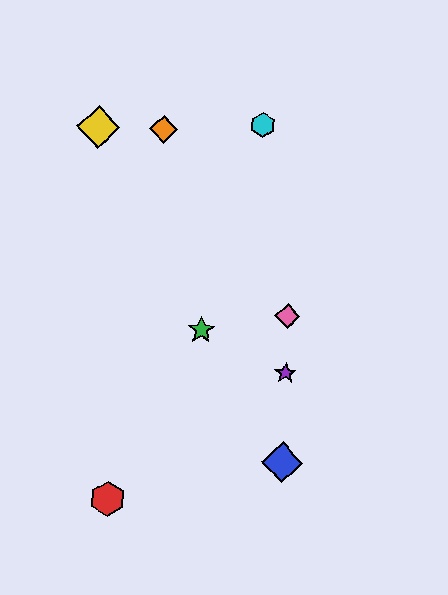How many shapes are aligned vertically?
3 shapes (the blue diamond, the purple star, the pink diamond) are aligned vertically.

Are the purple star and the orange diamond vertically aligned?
No, the purple star is at x≈286 and the orange diamond is at x≈164.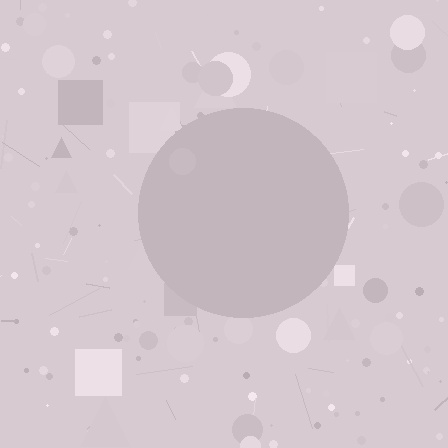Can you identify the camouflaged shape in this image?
The camouflaged shape is a circle.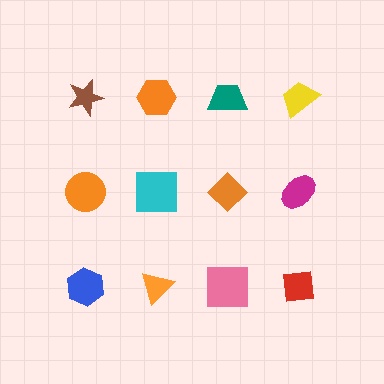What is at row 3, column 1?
A blue hexagon.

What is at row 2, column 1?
An orange circle.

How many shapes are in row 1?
4 shapes.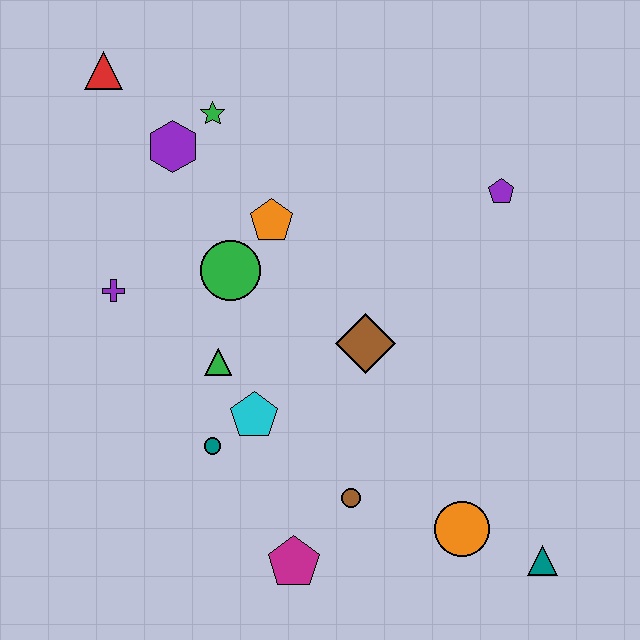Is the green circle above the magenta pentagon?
Yes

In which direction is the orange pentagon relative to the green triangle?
The orange pentagon is above the green triangle.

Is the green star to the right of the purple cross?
Yes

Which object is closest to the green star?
The purple hexagon is closest to the green star.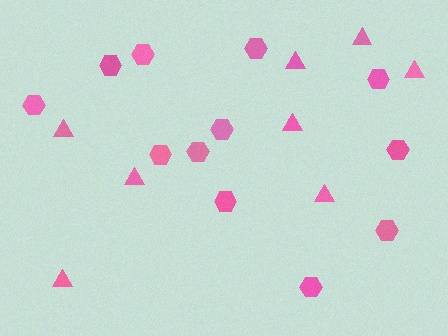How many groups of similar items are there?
There are 2 groups: one group of triangles (8) and one group of hexagons (12).